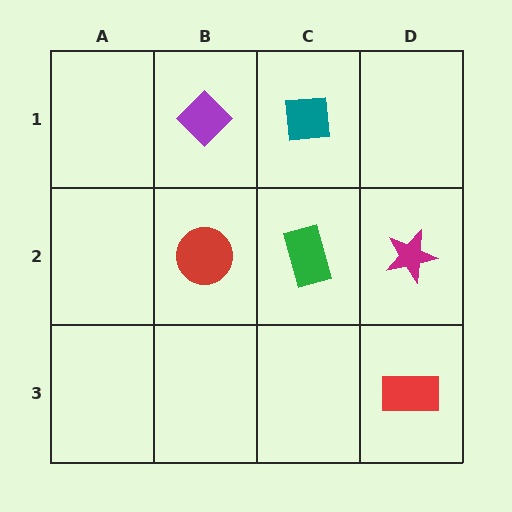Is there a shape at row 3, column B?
No, that cell is empty.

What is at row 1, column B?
A purple diamond.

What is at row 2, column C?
A green rectangle.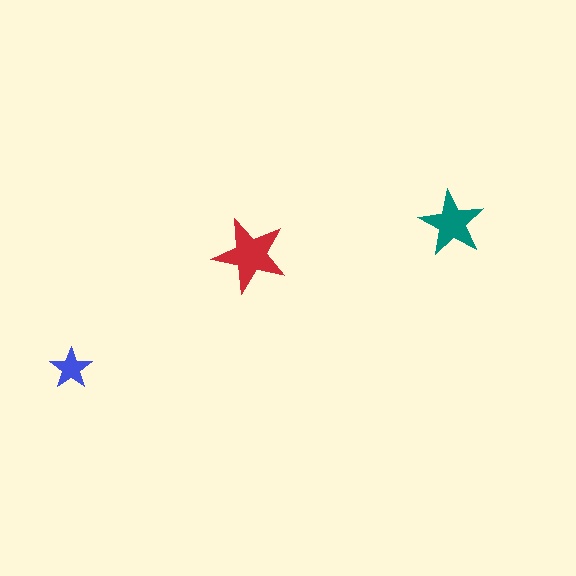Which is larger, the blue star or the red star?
The red one.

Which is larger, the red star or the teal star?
The red one.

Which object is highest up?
The teal star is topmost.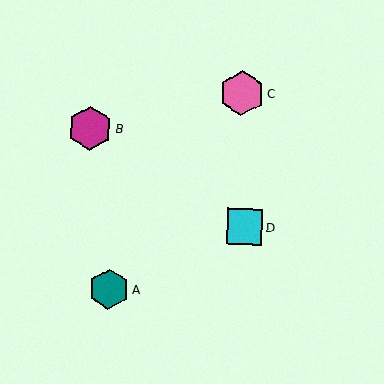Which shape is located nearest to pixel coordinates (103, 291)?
The teal hexagon (labeled A) at (109, 289) is nearest to that location.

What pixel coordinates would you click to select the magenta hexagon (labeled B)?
Click at (90, 128) to select the magenta hexagon B.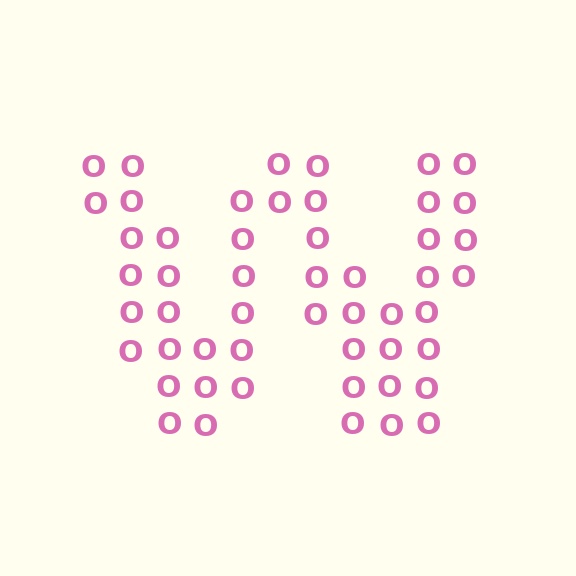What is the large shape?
The large shape is the letter W.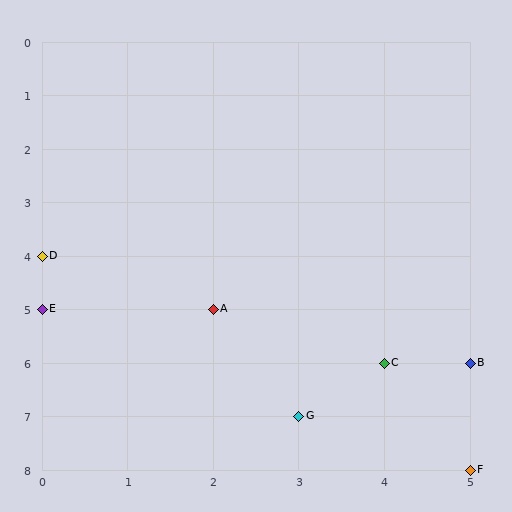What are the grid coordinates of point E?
Point E is at grid coordinates (0, 5).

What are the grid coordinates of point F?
Point F is at grid coordinates (5, 8).